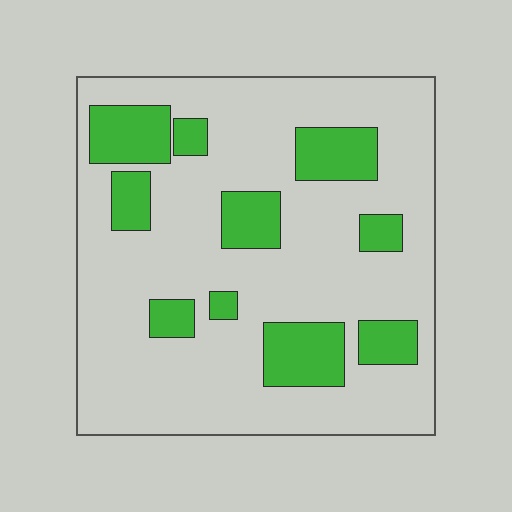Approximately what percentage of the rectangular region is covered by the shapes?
Approximately 20%.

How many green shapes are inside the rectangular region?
10.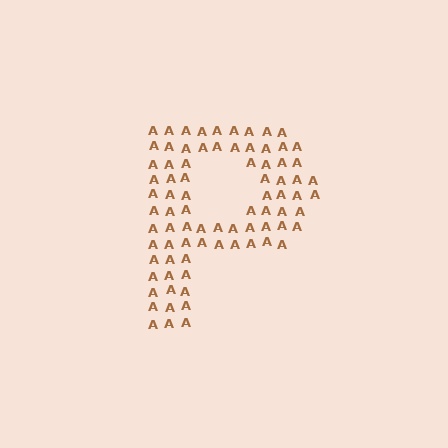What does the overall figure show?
The overall figure shows the letter P.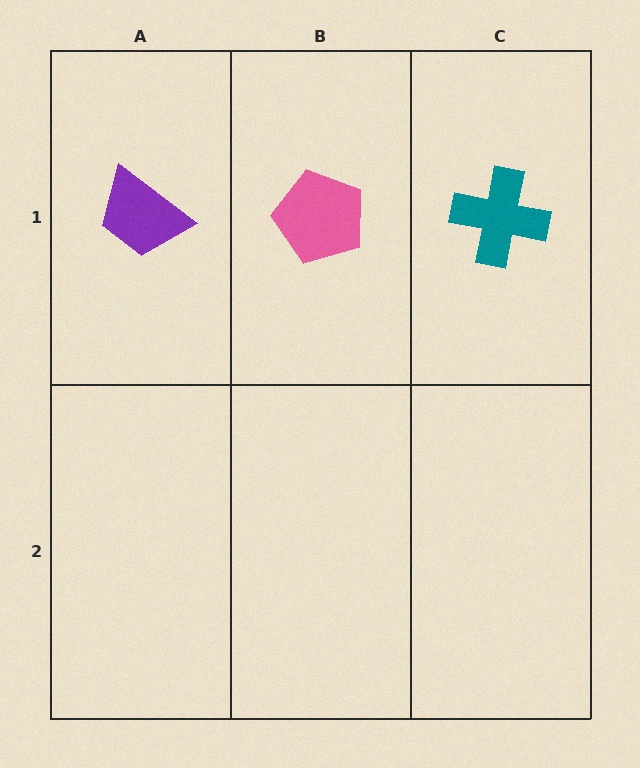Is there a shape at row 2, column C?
No, that cell is empty.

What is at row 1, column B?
A pink pentagon.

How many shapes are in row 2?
0 shapes.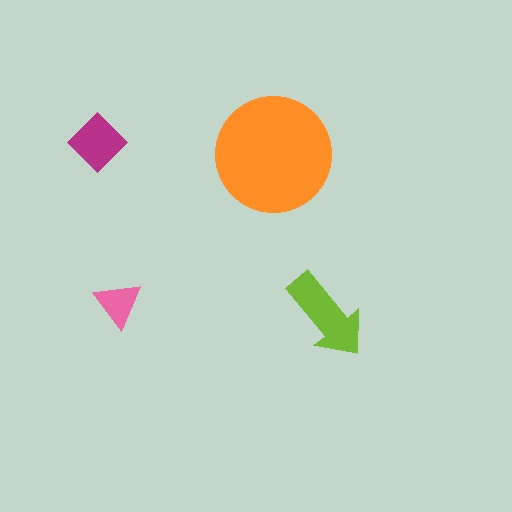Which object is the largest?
The orange circle.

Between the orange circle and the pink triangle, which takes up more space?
The orange circle.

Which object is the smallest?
The pink triangle.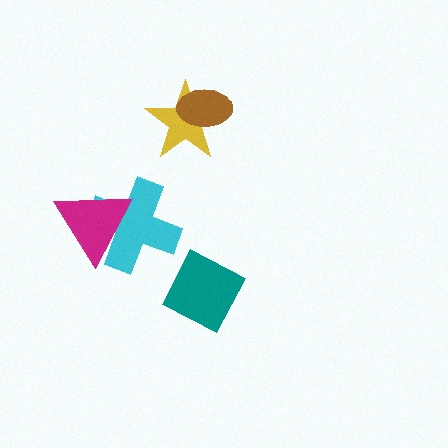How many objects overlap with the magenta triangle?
1 object overlaps with the magenta triangle.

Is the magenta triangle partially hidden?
No, no other shape covers it.